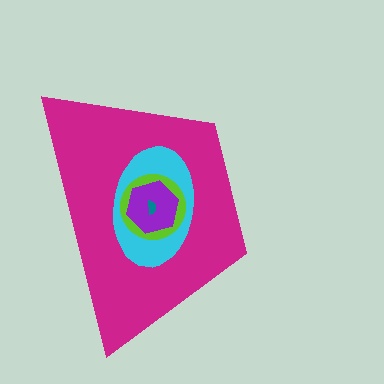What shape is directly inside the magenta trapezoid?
The cyan ellipse.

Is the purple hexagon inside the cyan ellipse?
Yes.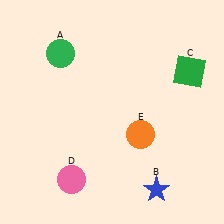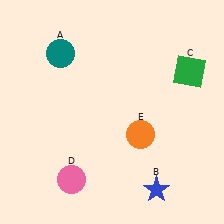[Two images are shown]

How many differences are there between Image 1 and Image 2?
There is 1 difference between the two images.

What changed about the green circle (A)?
In Image 1, A is green. In Image 2, it changed to teal.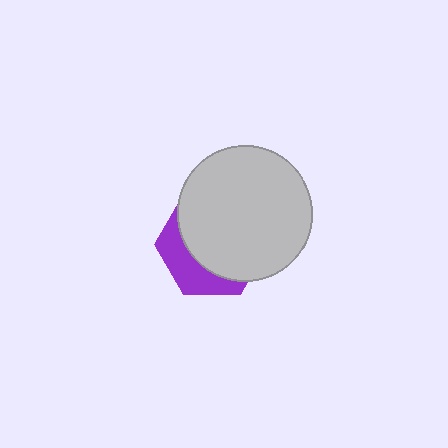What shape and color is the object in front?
The object in front is a light gray circle.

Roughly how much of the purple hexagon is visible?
A small part of it is visible (roughly 32%).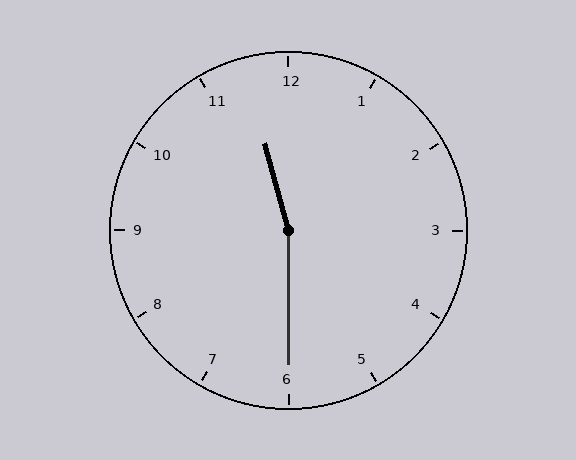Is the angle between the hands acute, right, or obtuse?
It is obtuse.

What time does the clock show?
11:30.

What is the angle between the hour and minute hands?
Approximately 165 degrees.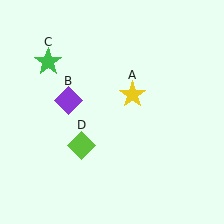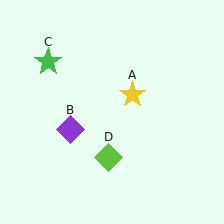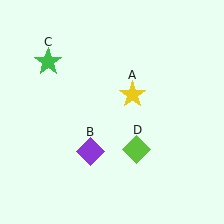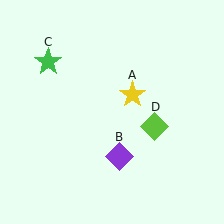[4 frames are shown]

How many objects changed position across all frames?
2 objects changed position: purple diamond (object B), lime diamond (object D).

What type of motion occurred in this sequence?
The purple diamond (object B), lime diamond (object D) rotated counterclockwise around the center of the scene.